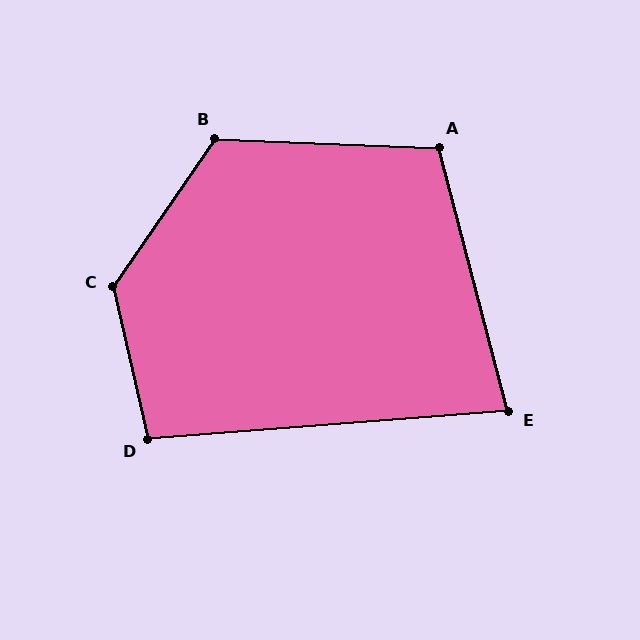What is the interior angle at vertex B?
Approximately 122 degrees (obtuse).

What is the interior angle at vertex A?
Approximately 107 degrees (obtuse).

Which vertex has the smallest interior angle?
E, at approximately 80 degrees.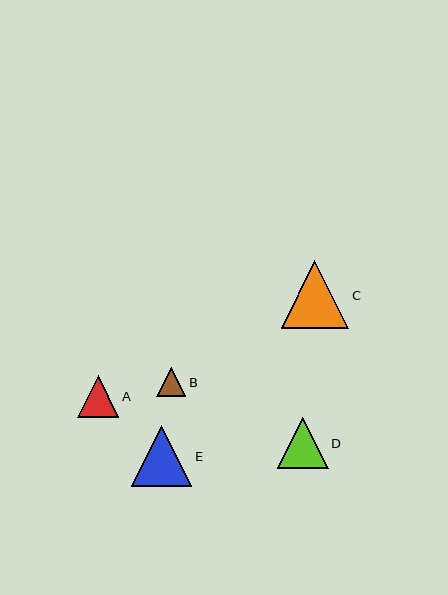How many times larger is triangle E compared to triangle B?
Triangle E is approximately 2.1 times the size of triangle B.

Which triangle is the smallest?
Triangle B is the smallest with a size of approximately 29 pixels.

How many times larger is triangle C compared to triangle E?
Triangle C is approximately 1.1 times the size of triangle E.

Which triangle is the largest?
Triangle C is the largest with a size of approximately 67 pixels.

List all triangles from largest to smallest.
From largest to smallest: C, E, D, A, B.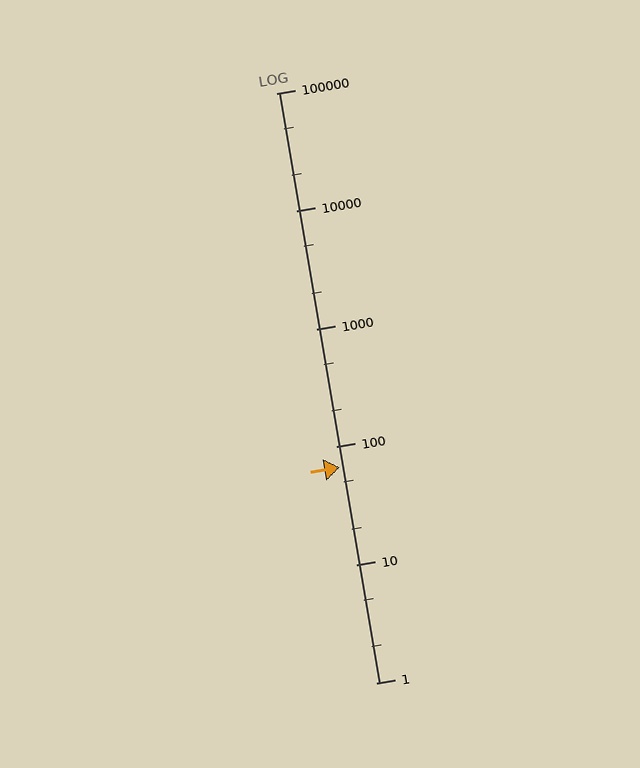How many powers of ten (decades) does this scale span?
The scale spans 5 decades, from 1 to 100000.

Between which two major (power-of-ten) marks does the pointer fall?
The pointer is between 10 and 100.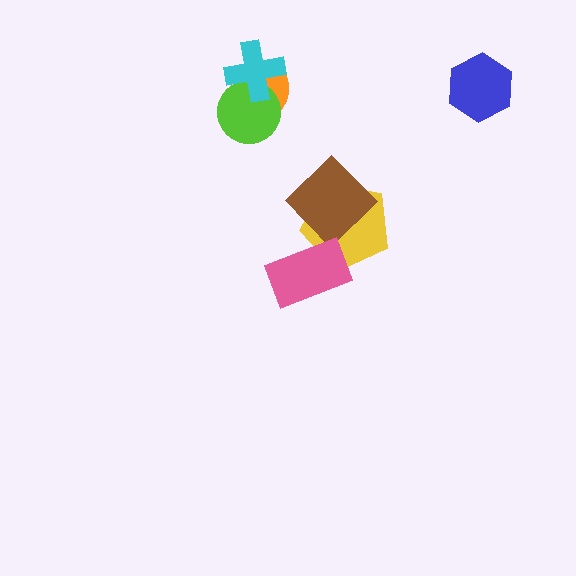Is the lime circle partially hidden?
Yes, it is partially covered by another shape.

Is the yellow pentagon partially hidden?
Yes, it is partially covered by another shape.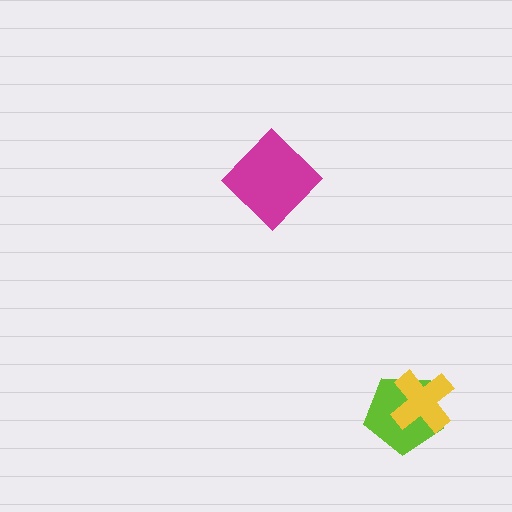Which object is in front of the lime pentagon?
The yellow cross is in front of the lime pentagon.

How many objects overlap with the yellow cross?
1 object overlaps with the yellow cross.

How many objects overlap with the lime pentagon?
1 object overlaps with the lime pentagon.